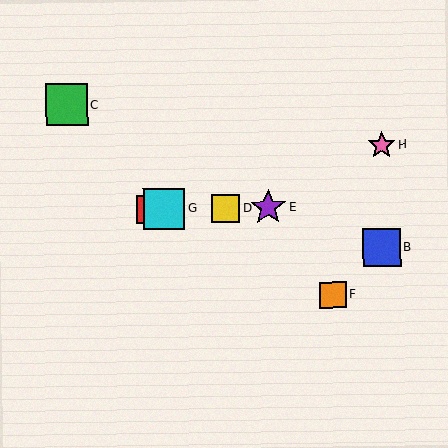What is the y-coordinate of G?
Object G is at y≈209.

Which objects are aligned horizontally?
Objects A, D, E, G are aligned horizontally.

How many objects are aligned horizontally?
4 objects (A, D, E, G) are aligned horizontally.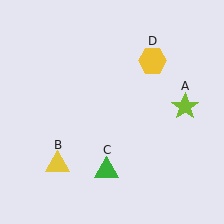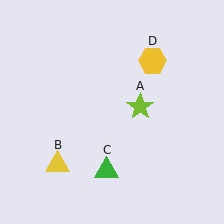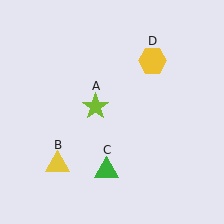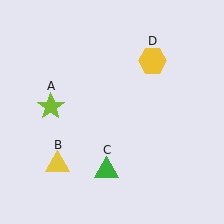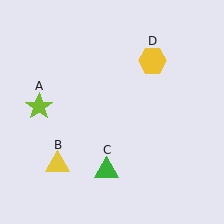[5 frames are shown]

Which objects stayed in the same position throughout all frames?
Yellow triangle (object B) and green triangle (object C) and yellow hexagon (object D) remained stationary.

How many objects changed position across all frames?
1 object changed position: lime star (object A).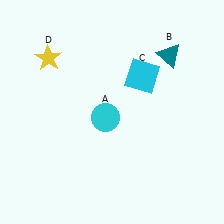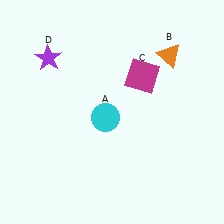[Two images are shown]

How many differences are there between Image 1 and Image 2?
There are 3 differences between the two images.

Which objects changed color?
B changed from teal to orange. C changed from cyan to magenta. D changed from yellow to purple.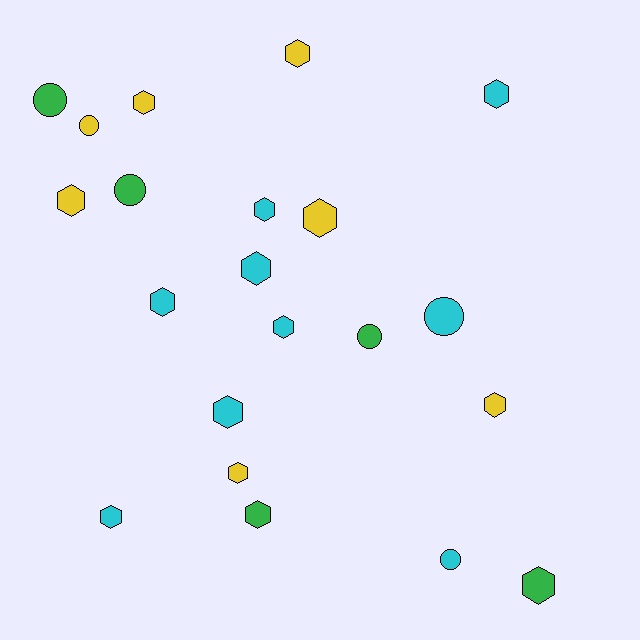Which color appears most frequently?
Cyan, with 9 objects.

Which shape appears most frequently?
Hexagon, with 15 objects.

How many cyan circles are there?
There are 2 cyan circles.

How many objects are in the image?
There are 21 objects.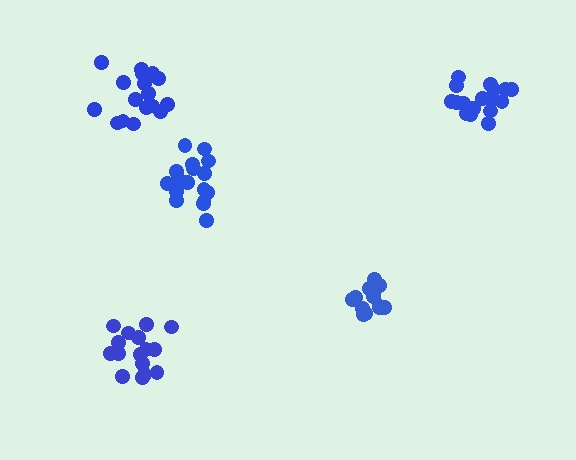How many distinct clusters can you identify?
There are 5 distinct clusters.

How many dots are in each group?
Group 1: 16 dots, Group 2: 16 dots, Group 3: 17 dots, Group 4: 19 dots, Group 5: 18 dots (86 total).